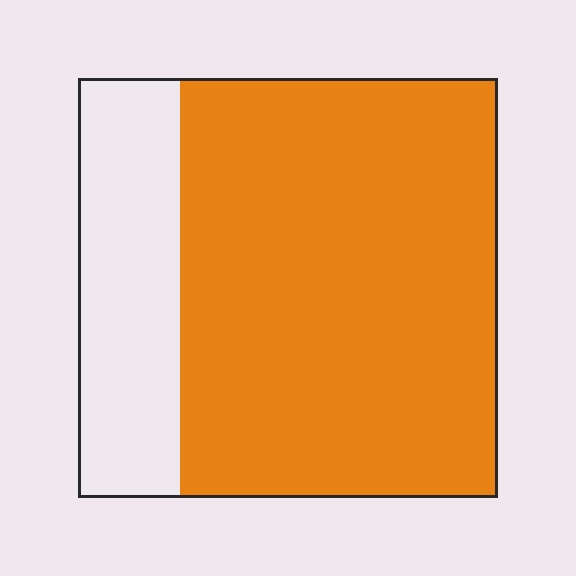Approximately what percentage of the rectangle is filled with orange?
Approximately 75%.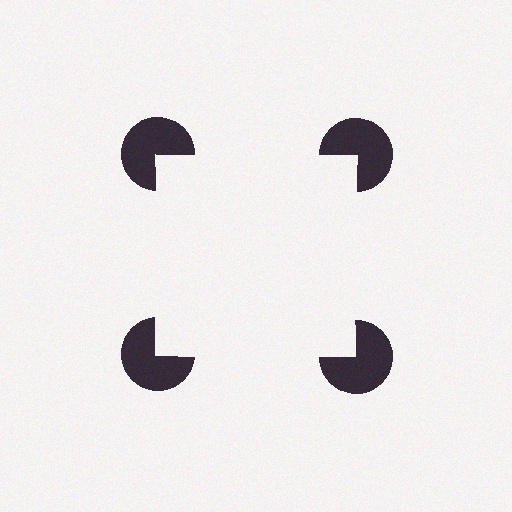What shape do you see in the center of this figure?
An illusory square — its edges are inferred from the aligned wedge cuts in the pac-man discs, not physically drawn.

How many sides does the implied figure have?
4 sides.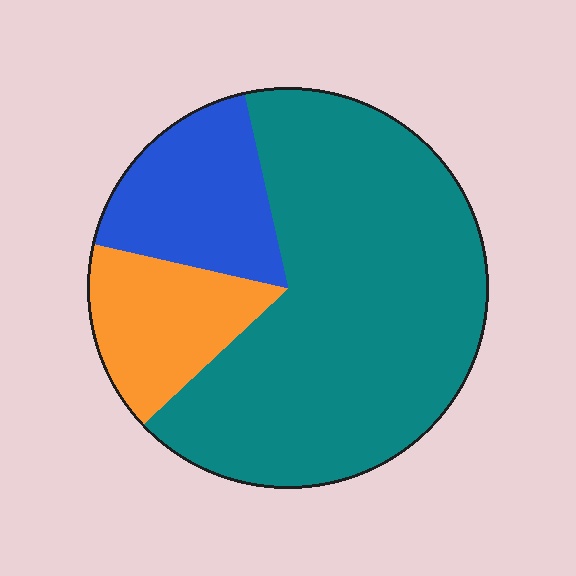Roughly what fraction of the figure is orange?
Orange takes up less than a quarter of the figure.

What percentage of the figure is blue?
Blue takes up about one sixth (1/6) of the figure.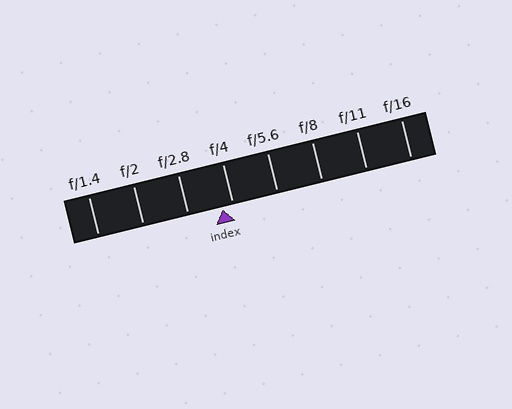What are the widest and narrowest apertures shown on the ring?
The widest aperture shown is f/1.4 and the narrowest is f/16.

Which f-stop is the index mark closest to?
The index mark is closest to f/4.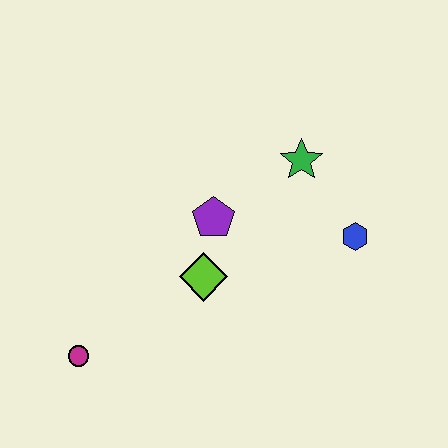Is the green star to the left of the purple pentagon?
No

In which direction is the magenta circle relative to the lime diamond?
The magenta circle is to the left of the lime diamond.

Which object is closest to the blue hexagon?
The green star is closest to the blue hexagon.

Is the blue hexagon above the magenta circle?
Yes